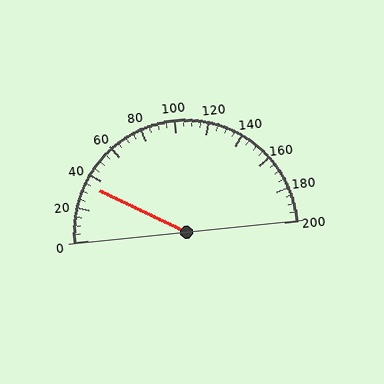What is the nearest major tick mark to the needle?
The nearest major tick mark is 40.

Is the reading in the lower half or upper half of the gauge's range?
The reading is in the lower half of the range (0 to 200).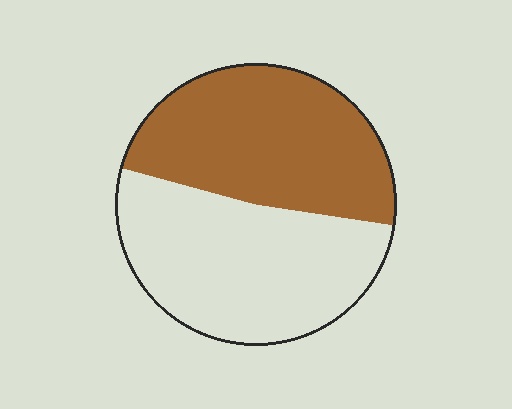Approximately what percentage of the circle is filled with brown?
Approximately 50%.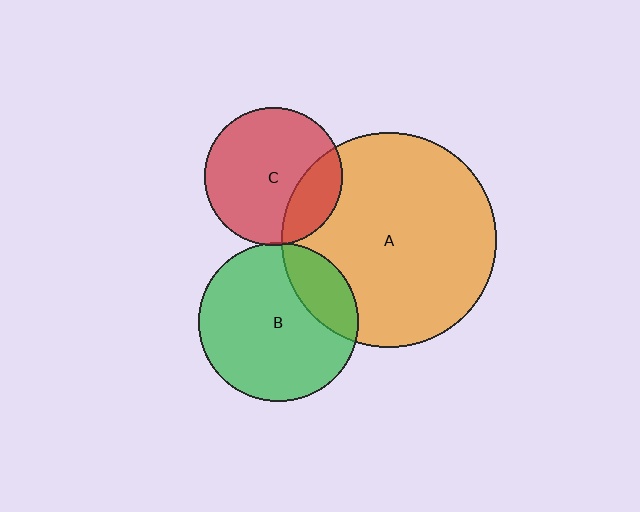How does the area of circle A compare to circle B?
Approximately 1.8 times.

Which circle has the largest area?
Circle A (orange).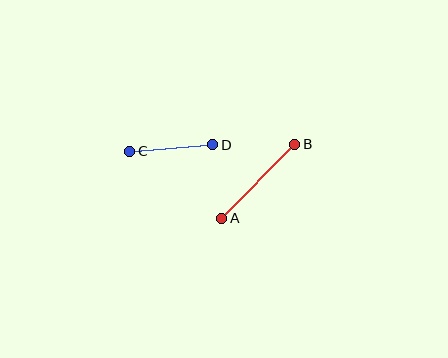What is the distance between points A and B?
The distance is approximately 104 pixels.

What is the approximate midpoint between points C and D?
The midpoint is at approximately (171, 148) pixels.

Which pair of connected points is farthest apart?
Points A and B are farthest apart.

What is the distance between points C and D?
The distance is approximately 83 pixels.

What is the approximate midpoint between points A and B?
The midpoint is at approximately (258, 181) pixels.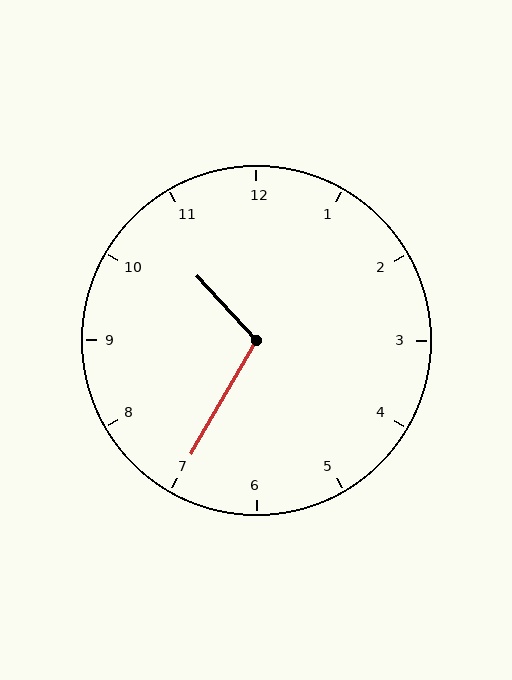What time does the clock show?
10:35.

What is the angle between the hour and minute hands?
Approximately 108 degrees.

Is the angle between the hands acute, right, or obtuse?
It is obtuse.